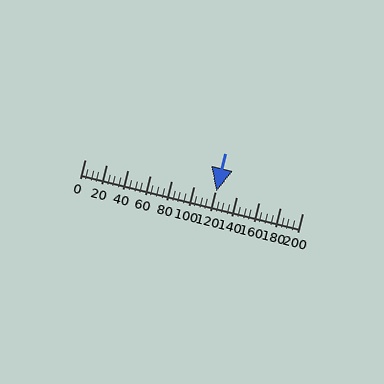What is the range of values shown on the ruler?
The ruler shows values from 0 to 200.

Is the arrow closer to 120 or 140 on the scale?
The arrow is closer to 120.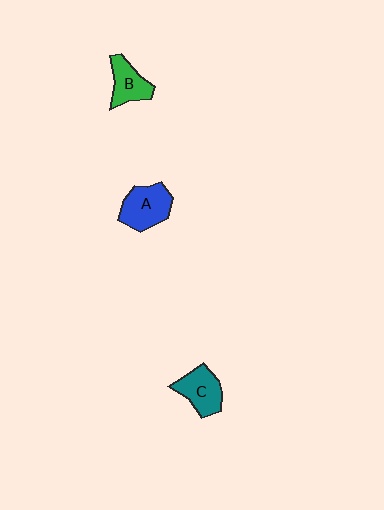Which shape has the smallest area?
Shape B (green).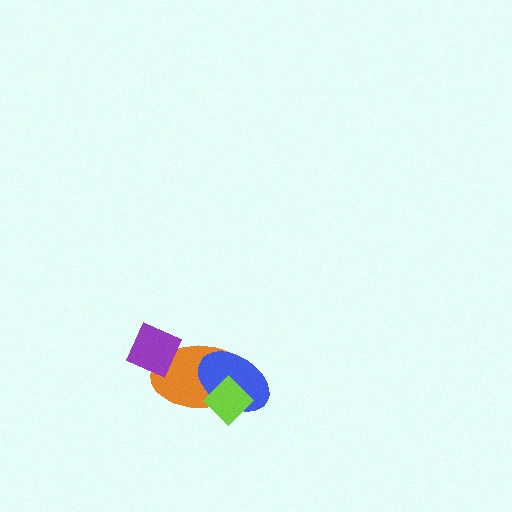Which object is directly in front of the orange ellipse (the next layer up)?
The blue ellipse is directly in front of the orange ellipse.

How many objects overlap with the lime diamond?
2 objects overlap with the lime diamond.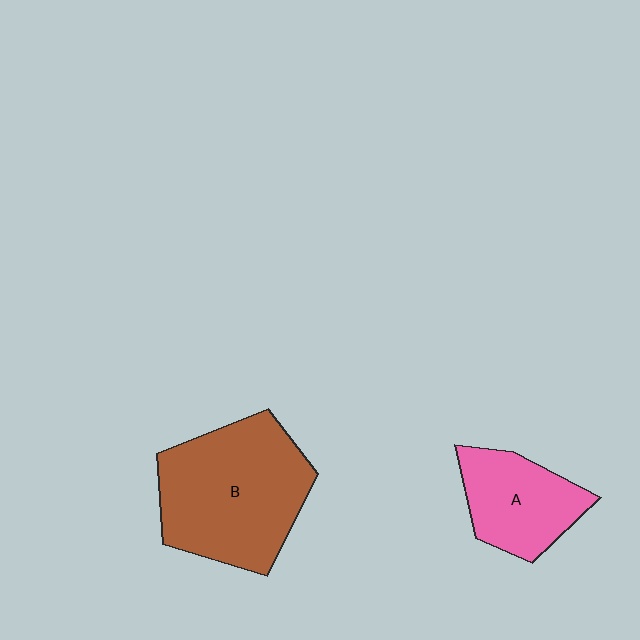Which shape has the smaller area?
Shape A (pink).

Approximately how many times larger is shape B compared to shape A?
Approximately 1.8 times.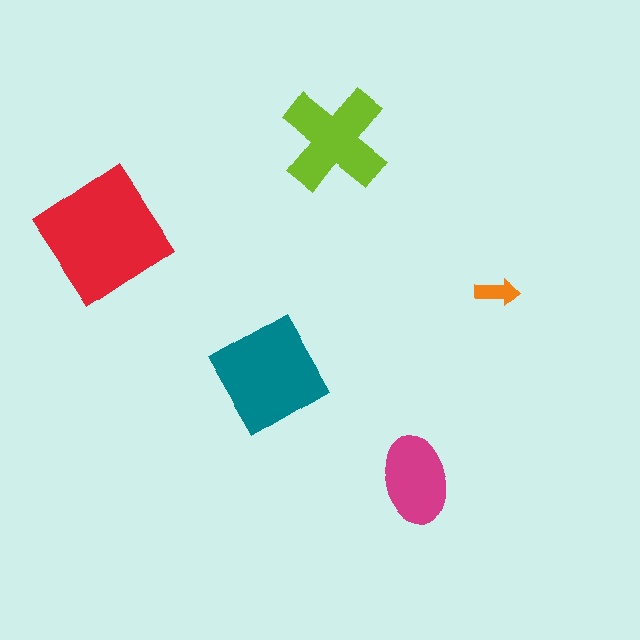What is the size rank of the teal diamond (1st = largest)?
2nd.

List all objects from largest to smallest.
The red diamond, the teal diamond, the lime cross, the magenta ellipse, the orange arrow.